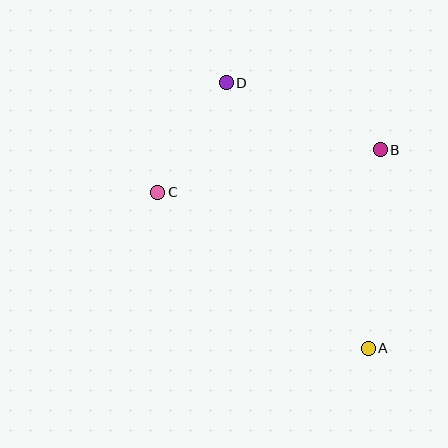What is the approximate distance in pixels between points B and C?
The distance between B and C is approximately 227 pixels.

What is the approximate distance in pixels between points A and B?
The distance between A and B is approximately 199 pixels.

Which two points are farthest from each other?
Points A and D are farthest from each other.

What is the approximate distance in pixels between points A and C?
The distance between A and C is approximately 262 pixels.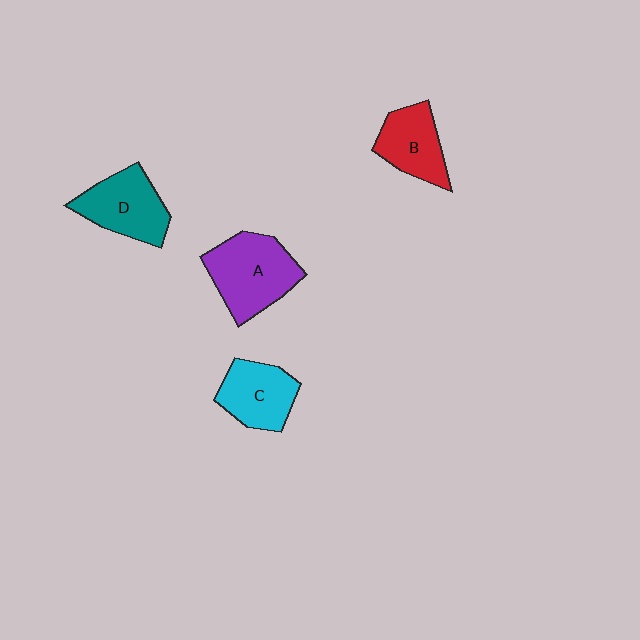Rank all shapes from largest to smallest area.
From largest to smallest: A (purple), D (teal), C (cyan), B (red).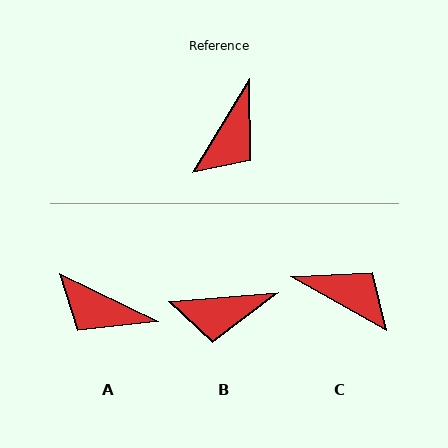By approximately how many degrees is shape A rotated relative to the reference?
Approximately 84 degrees clockwise.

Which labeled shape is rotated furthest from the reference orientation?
C, about 92 degrees away.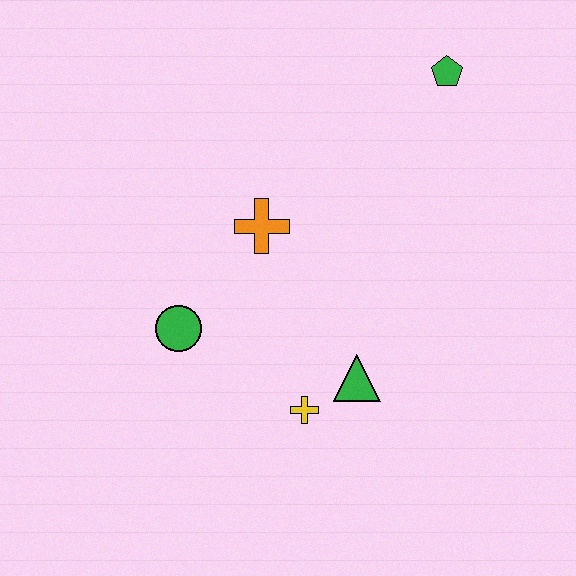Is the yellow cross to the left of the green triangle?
Yes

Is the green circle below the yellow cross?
No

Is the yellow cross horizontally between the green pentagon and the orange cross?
Yes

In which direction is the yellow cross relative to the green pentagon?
The yellow cross is below the green pentagon.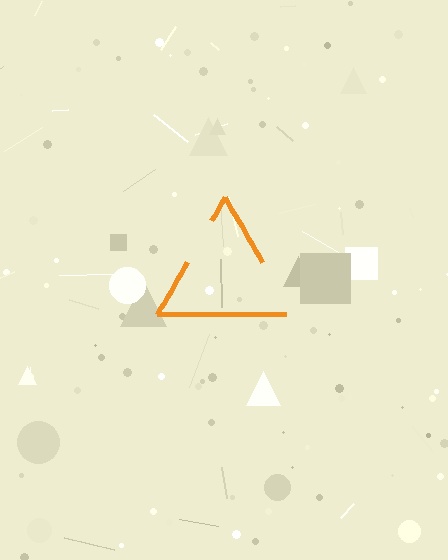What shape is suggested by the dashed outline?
The dashed outline suggests a triangle.